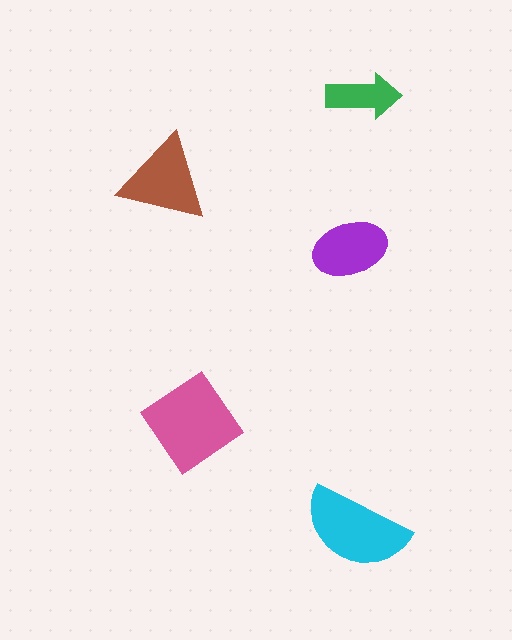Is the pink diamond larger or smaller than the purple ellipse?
Larger.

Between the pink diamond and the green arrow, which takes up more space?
The pink diamond.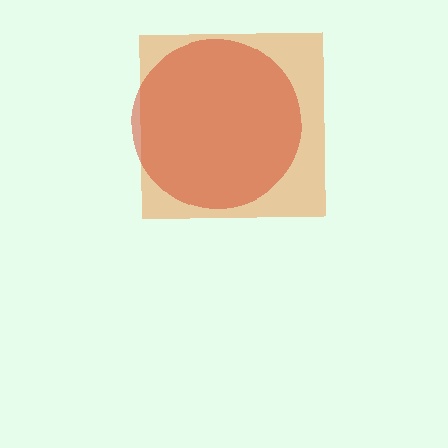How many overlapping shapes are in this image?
There are 2 overlapping shapes in the image.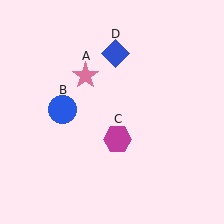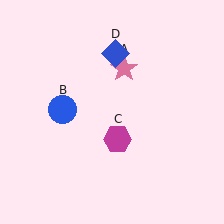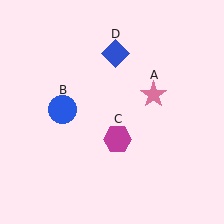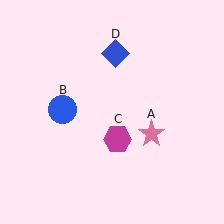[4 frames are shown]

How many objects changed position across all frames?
1 object changed position: pink star (object A).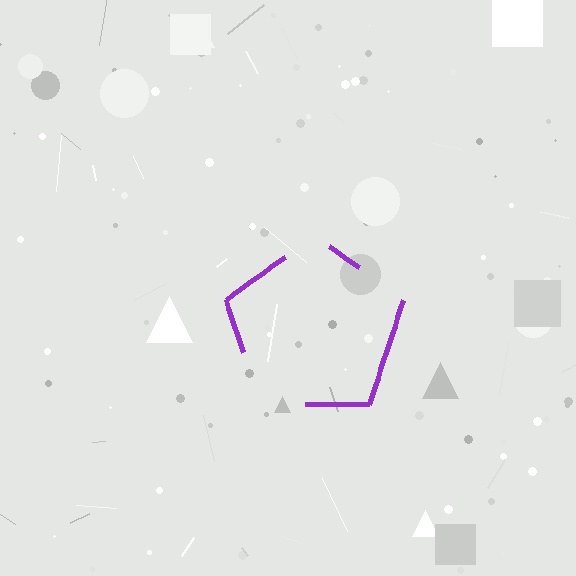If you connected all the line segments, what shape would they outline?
They would outline a pentagon.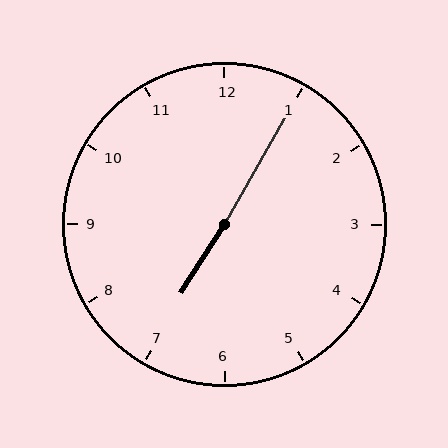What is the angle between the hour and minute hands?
Approximately 178 degrees.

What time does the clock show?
7:05.